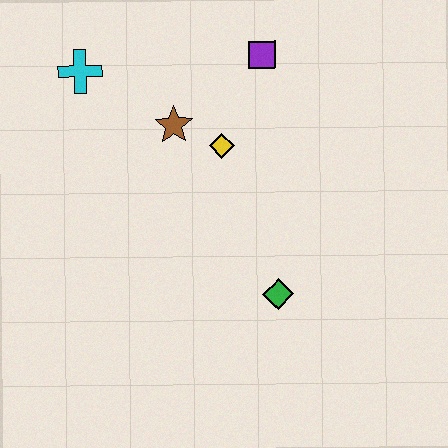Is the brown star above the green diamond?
Yes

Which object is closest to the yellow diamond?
The brown star is closest to the yellow diamond.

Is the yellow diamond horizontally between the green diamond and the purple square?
No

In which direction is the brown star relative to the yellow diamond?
The brown star is to the left of the yellow diamond.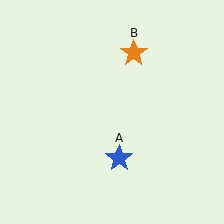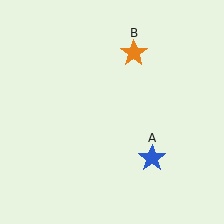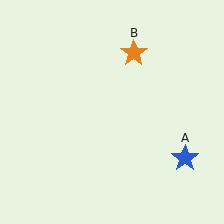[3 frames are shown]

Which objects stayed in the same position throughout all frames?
Orange star (object B) remained stationary.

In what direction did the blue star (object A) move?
The blue star (object A) moved right.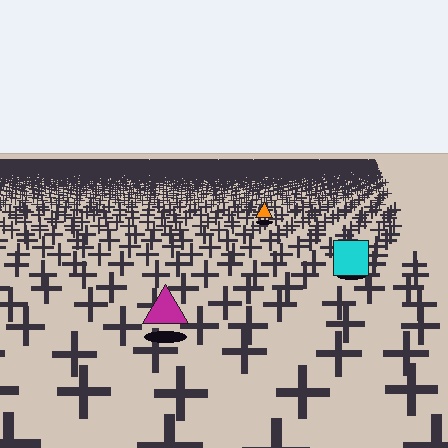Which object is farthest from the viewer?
The orange triangle is farthest from the viewer. It appears smaller and the ground texture around it is denser.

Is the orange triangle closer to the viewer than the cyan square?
No. The cyan square is closer — you can tell from the texture gradient: the ground texture is coarser near it.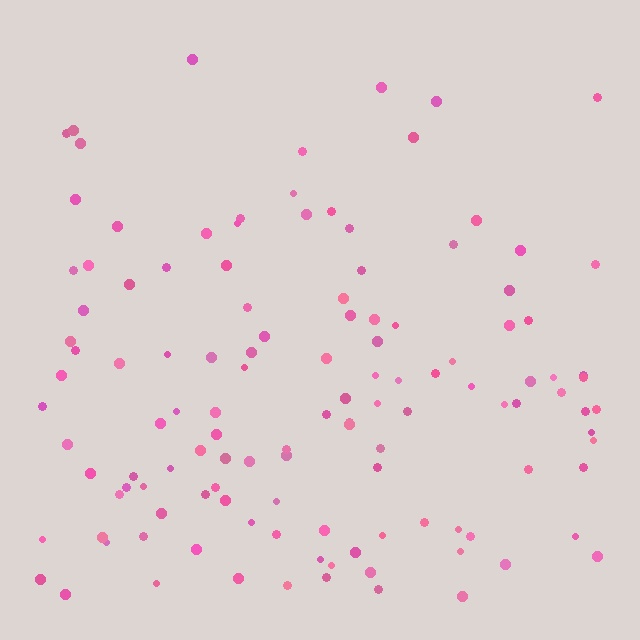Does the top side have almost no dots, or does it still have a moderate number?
Still a moderate number, just noticeably fewer than the bottom.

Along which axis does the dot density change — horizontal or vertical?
Vertical.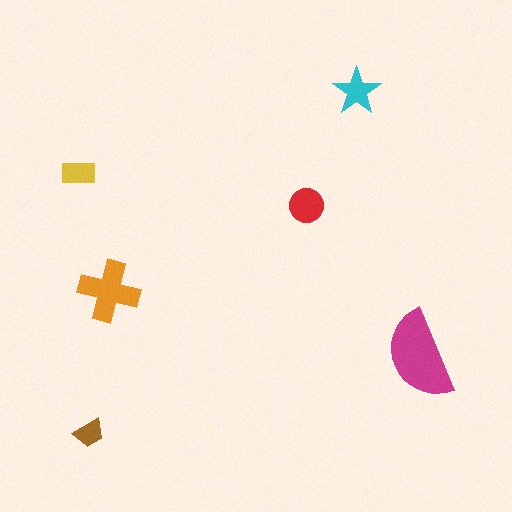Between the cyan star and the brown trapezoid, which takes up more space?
The cyan star.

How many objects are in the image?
There are 6 objects in the image.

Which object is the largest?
The magenta semicircle.